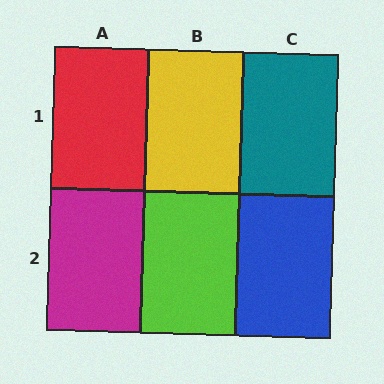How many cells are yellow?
1 cell is yellow.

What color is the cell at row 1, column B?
Yellow.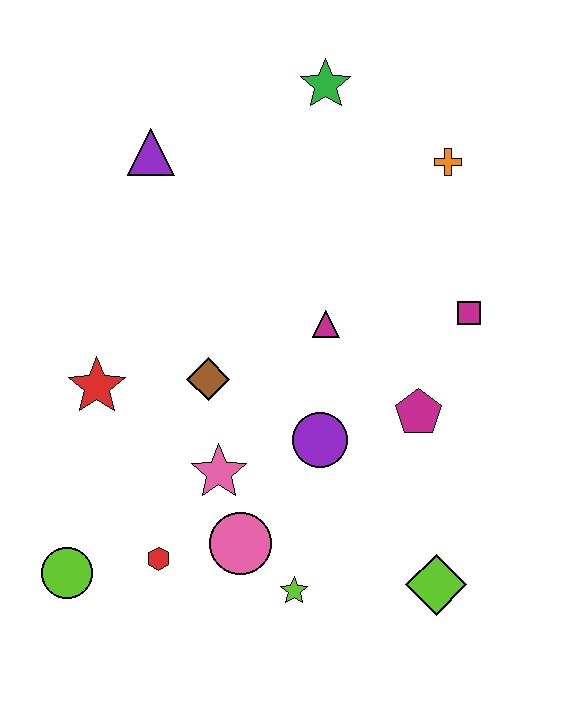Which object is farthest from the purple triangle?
The lime diamond is farthest from the purple triangle.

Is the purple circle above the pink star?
Yes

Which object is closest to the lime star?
The pink circle is closest to the lime star.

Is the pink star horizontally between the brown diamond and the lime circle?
No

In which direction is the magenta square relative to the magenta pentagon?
The magenta square is above the magenta pentagon.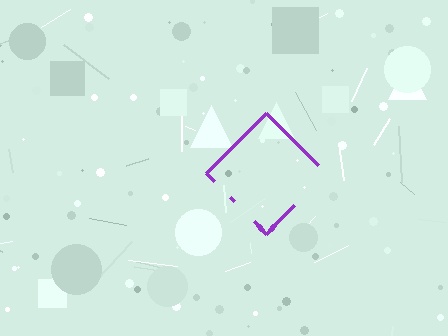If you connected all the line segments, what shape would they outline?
They would outline a diamond.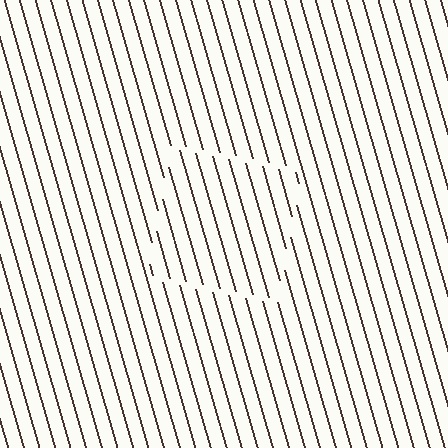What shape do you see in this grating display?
An illusory square. The interior of the shape contains the same grating, shifted by half a period — the contour is defined by the phase discontinuity where line-ends from the inner and outer gratings abut.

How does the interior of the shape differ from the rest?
The interior of the shape contains the same grating, shifted by half a period — the contour is defined by the phase discontinuity where line-ends from the inner and outer gratings abut.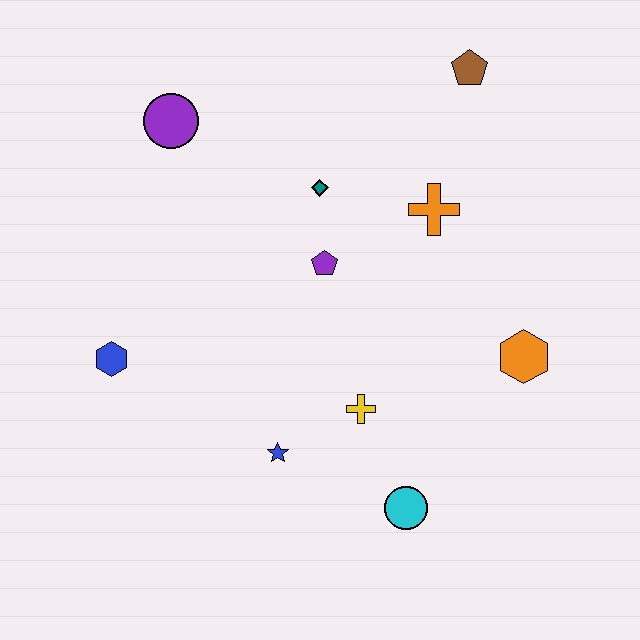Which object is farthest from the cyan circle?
The purple circle is farthest from the cyan circle.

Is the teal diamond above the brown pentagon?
No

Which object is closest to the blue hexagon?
The blue star is closest to the blue hexagon.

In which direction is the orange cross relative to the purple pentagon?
The orange cross is to the right of the purple pentagon.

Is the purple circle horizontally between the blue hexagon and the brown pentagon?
Yes